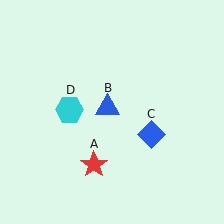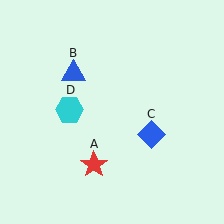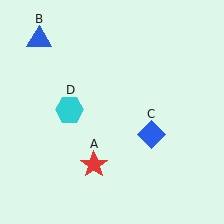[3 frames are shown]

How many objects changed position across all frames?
1 object changed position: blue triangle (object B).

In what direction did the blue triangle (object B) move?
The blue triangle (object B) moved up and to the left.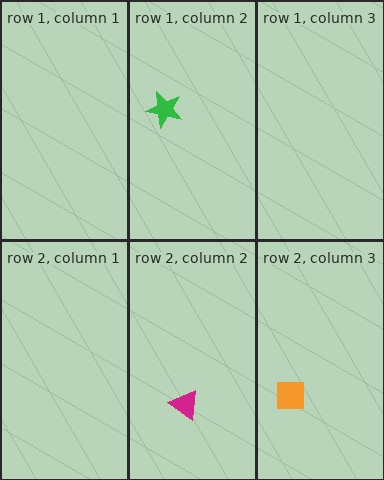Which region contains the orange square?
The row 2, column 3 region.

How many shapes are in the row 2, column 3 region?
1.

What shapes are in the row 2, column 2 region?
The magenta triangle.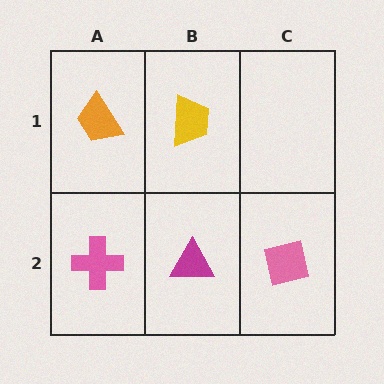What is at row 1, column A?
An orange trapezoid.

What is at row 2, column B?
A magenta triangle.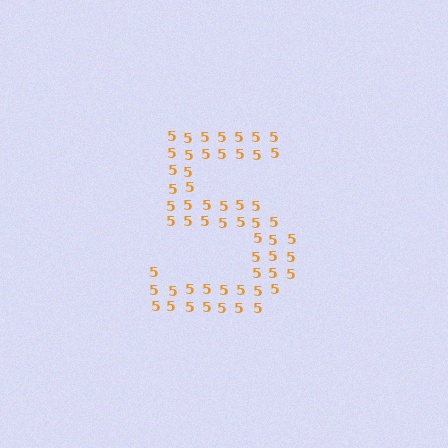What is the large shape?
The large shape is the digit 5.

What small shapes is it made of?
It is made of small digit 5's.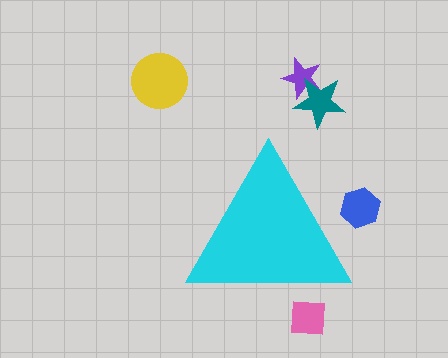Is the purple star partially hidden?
No, the purple star is fully visible.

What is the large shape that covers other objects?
A cyan triangle.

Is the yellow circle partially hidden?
No, the yellow circle is fully visible.